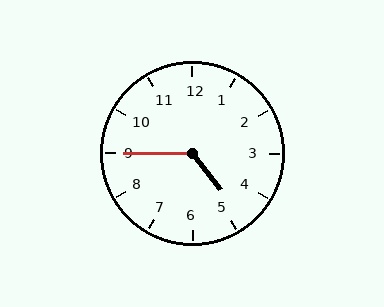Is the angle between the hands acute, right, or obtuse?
It is obtuse.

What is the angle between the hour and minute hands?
Approximately 128 degrees.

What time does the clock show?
4:45.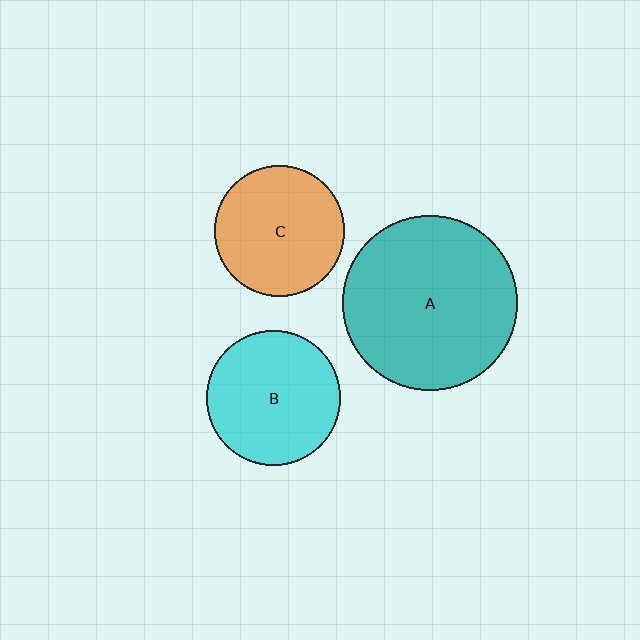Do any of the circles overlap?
No, none of the circles overlap.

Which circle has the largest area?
Circle A (teal).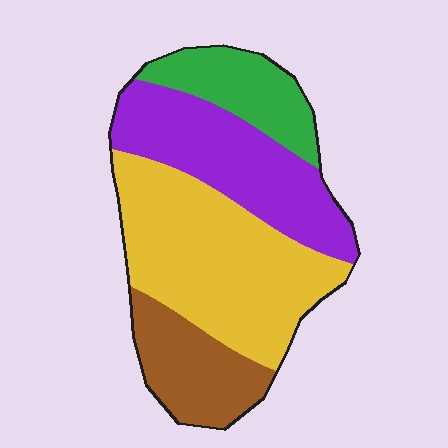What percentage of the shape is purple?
Purple takes up about one quarter (1/4) of the shape.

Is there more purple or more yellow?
Yellow.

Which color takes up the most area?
Yellow, at roughly 40%.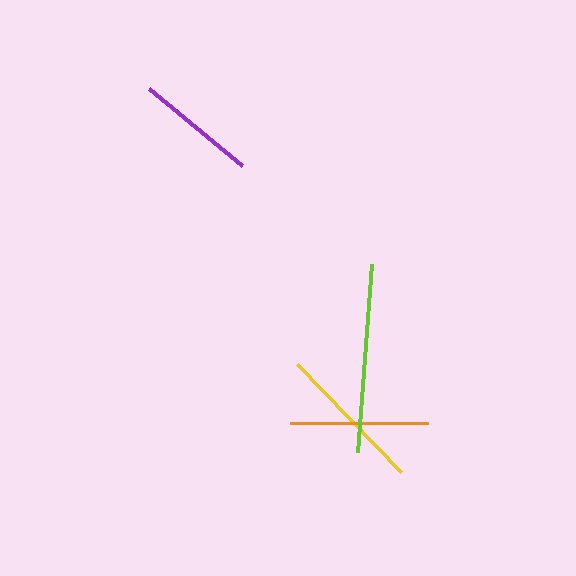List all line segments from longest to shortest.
From longest to shortest: lime, yellow, orange, purple.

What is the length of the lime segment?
The lime segment is approximately 189 pixels long.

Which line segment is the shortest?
The purple line is the shortest at approximately 121 pixels.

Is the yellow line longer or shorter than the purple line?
The yellow line is longer than the purple line.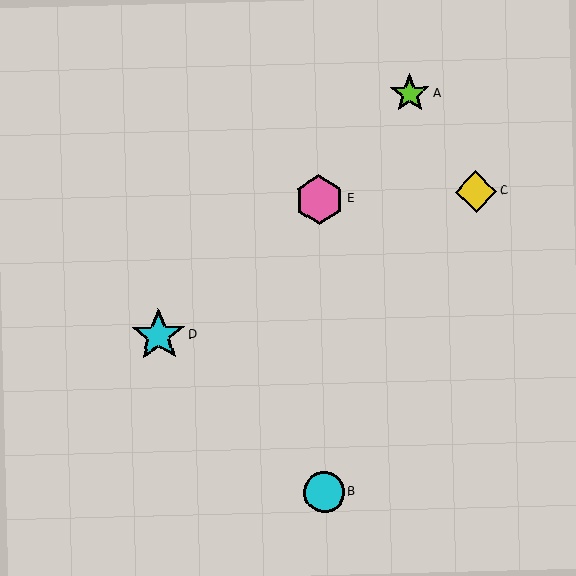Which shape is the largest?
The cyan star (labeled D) is the largest.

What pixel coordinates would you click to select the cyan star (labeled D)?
Click at (158, 335) to select the cyan star D.